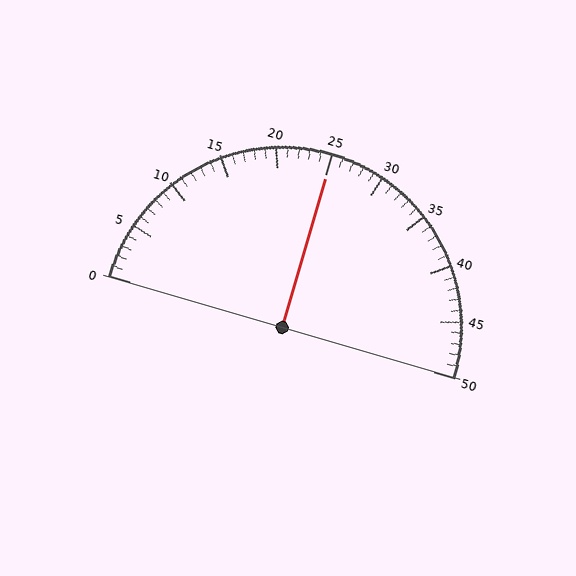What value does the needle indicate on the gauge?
The needle indicates approximately 25.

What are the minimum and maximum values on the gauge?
The gauge ranges from 0 to 50.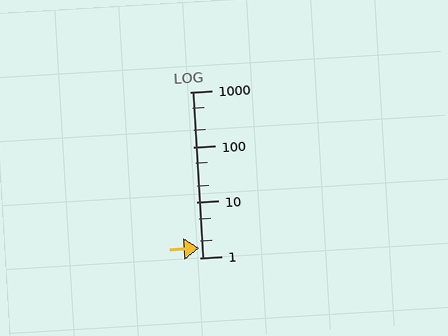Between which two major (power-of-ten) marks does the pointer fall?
The pointer is between 1 and 10.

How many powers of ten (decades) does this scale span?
The scale spans 3 decades, from 1 to 1000.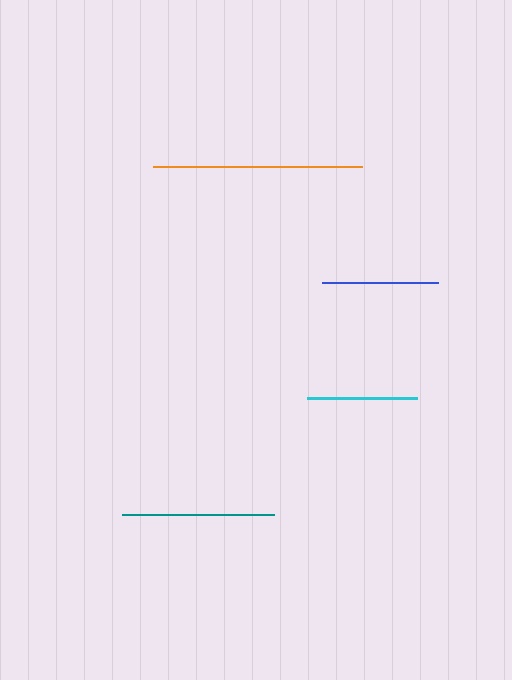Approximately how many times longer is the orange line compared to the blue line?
The orange line is approximately 1.8 times the length of the blue line.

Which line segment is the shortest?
The cyan line is the shortest at approximately 111 pixels.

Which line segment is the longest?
The orange line is the longest at approximately 210 pixels.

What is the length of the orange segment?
The orange segment is approximately 210 pixels long.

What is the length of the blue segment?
The blue segment is approximately 116 pixels long.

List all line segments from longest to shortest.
From longest to shortest: orange, teal, blue, cyan.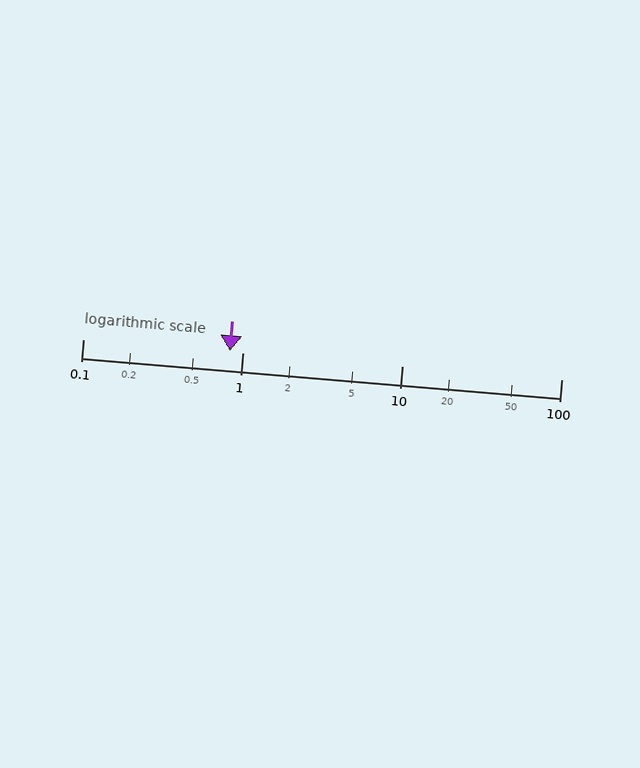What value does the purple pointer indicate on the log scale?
The pointer indicates approximately 0.84.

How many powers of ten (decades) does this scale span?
The scale spans 3 decades, from 0.1 to 100.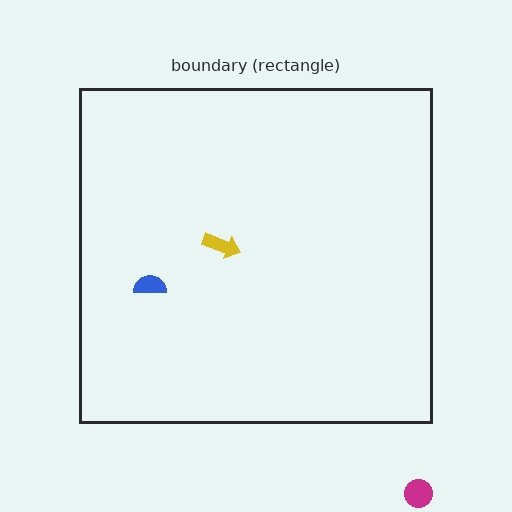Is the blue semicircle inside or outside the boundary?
Inside.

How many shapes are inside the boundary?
2 inside, 1 outside.